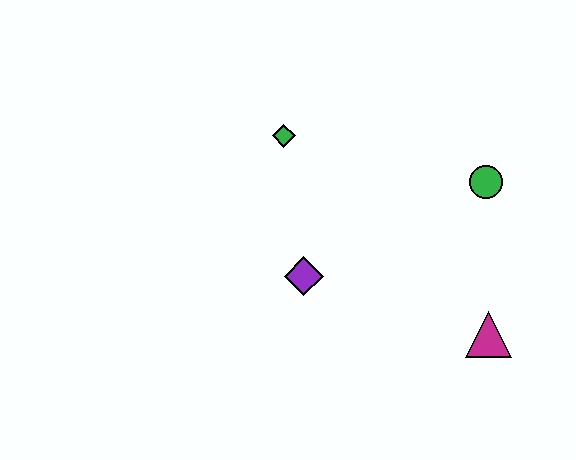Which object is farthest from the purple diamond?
The green circle is farthest from the purple diamond.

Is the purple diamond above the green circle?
No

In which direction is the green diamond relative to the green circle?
The green diamond is to the left of the green circle.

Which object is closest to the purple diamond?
The green diamond is closest to the purple diamond.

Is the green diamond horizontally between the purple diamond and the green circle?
No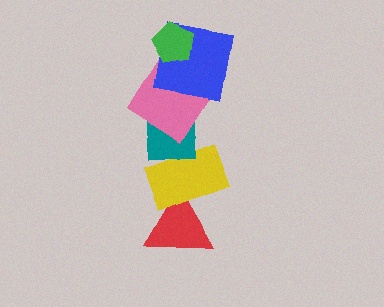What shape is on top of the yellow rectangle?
The teal square is on top of the yellow rectangle.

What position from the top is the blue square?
The blue square is 2nd from the top.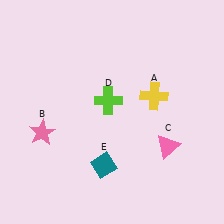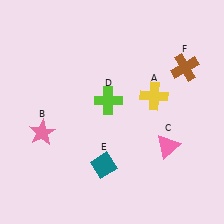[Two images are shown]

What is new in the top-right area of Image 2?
A brown cross (F) was added in the top-right area of Image 2.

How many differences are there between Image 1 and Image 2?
There is 1 difference between the two images.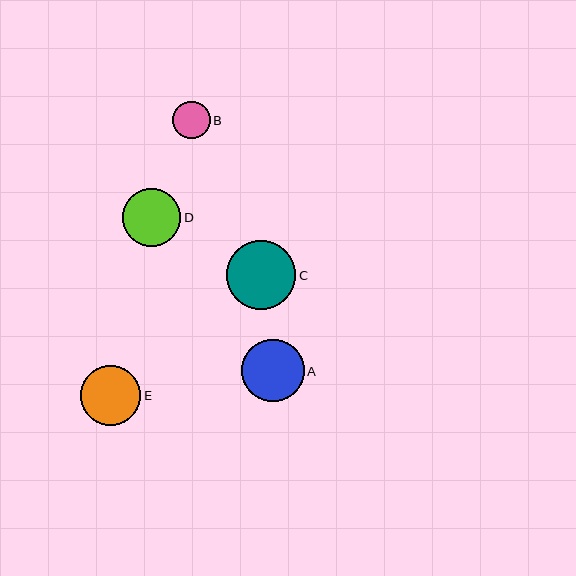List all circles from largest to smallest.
From largest to smallest: C, A, E, D, B.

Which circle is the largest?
Circle C is the largest with a size of approximately 70 pixels.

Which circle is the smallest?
Circle B is the smallest with a size of approximately 38 pixels.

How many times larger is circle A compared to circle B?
Circle A is approximately 1.7 times the size of circle B.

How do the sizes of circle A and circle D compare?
Circle A and circle D are approximately the same size.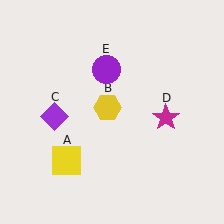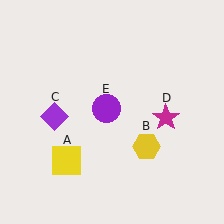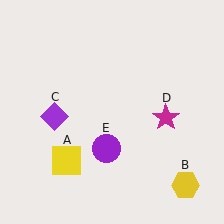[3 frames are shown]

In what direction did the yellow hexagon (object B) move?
The yellow hexagon (object B) moved down and to the right.